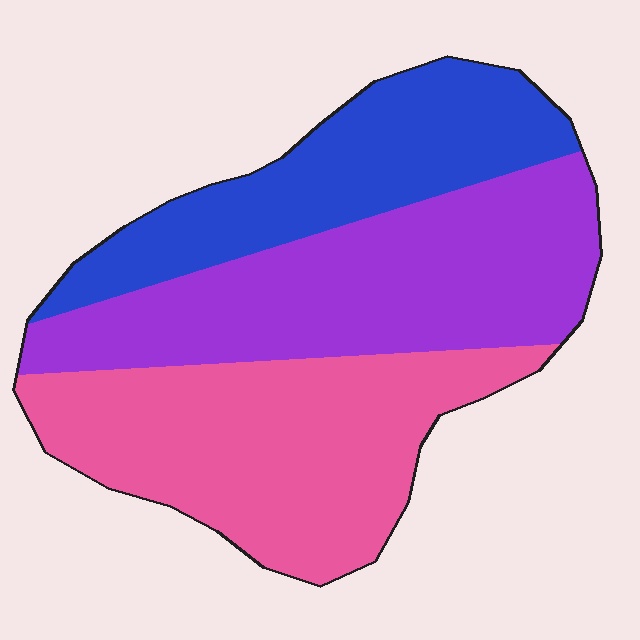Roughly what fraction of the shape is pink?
Pink covers around 35% of the shape.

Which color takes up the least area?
Blue, at roughly 25%.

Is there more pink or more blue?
Pink.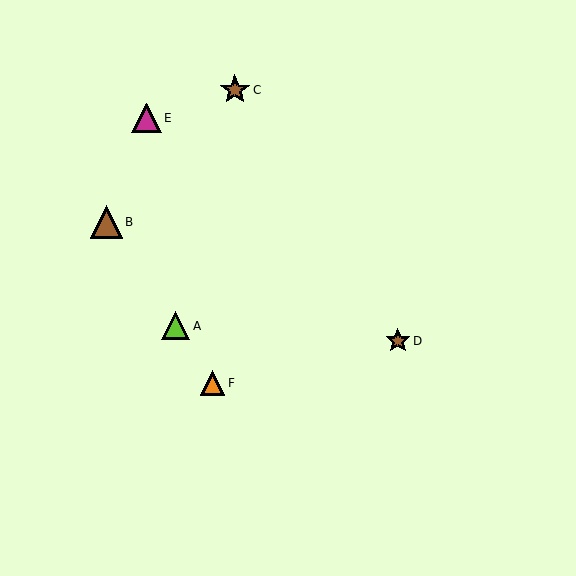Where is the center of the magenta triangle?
The center of the magenta triangle is at (146, 118).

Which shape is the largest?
The brown triangle (labeled B) is the largest.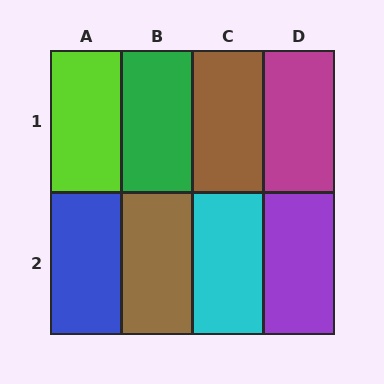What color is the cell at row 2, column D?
Purple.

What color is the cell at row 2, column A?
Blue.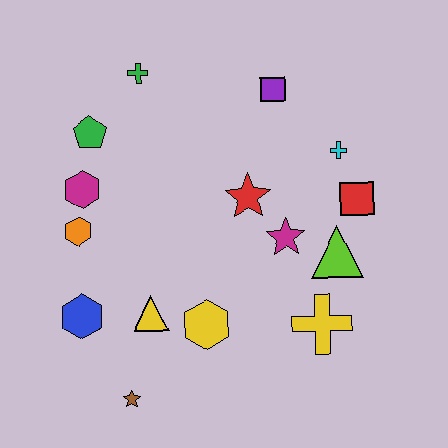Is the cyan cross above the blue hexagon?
Yes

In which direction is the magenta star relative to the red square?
The magenta star is to the left of the red square.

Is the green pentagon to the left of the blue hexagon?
No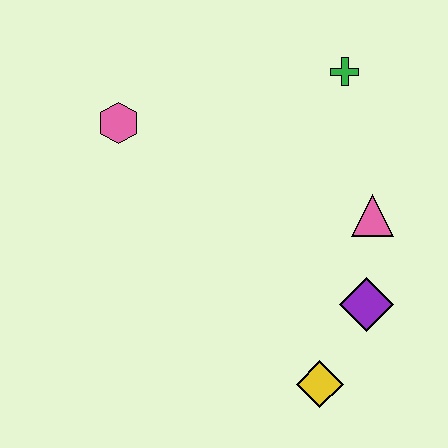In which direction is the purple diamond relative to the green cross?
The purple diamond is below the green cross.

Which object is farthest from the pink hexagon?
The yellow diamond is farthest from the pink hexagon.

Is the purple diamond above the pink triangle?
No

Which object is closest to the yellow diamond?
The purple diamond is closest to the yellow diamond.